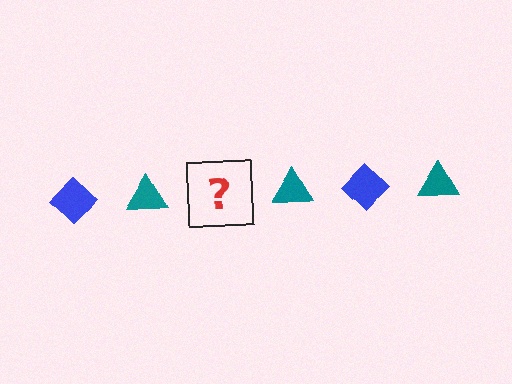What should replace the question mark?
The question mark should be replaced with a blue diamond.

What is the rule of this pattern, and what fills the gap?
The rule is that the pattern alternates between blue diamond and teal triangle. The gap should be filled with a blue diamond.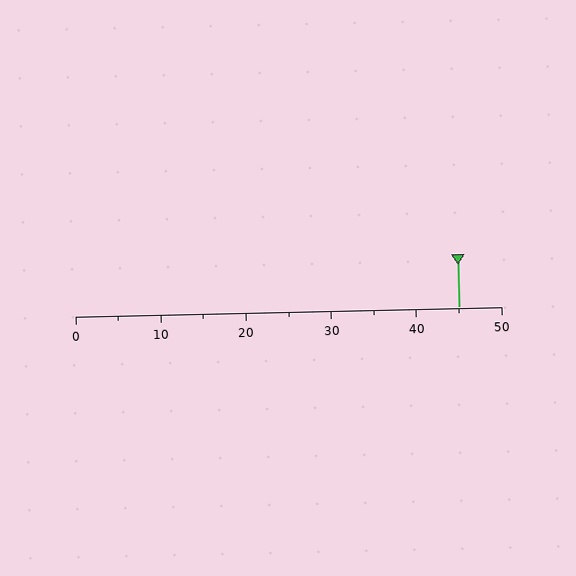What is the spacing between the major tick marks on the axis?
The major ticks are spaced 10 apart.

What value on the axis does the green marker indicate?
The marker indicates approximately 45.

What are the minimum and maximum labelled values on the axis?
The axis runs from 0 to 50.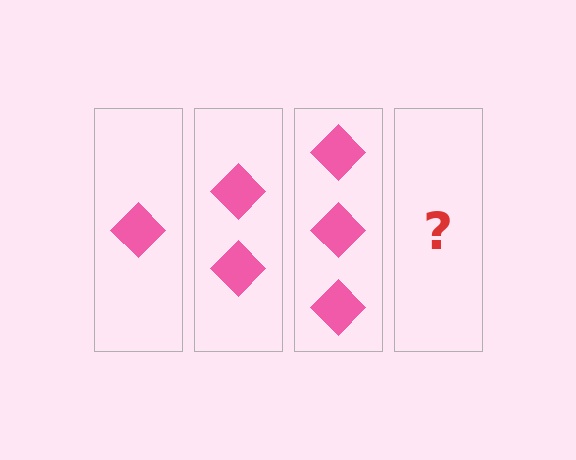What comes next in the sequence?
The next element should be 4 diamonds.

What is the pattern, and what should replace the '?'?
The pattern is that each step adds one more diamond. The '?' should be 4 diamonds.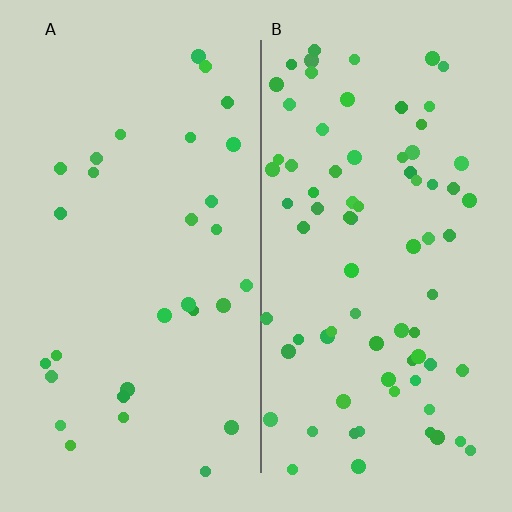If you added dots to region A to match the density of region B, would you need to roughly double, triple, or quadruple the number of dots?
Approximately triple.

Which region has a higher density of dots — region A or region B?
B (the right).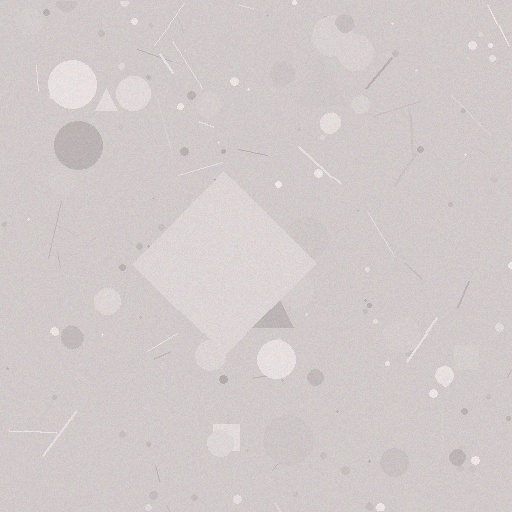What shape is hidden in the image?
A diamond is hidden in the image.